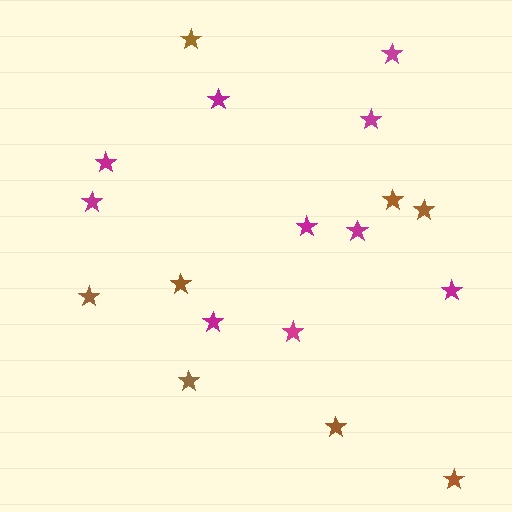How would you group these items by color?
There are 2 groups: one group of magenta stars (10) and one group of brown stars (8).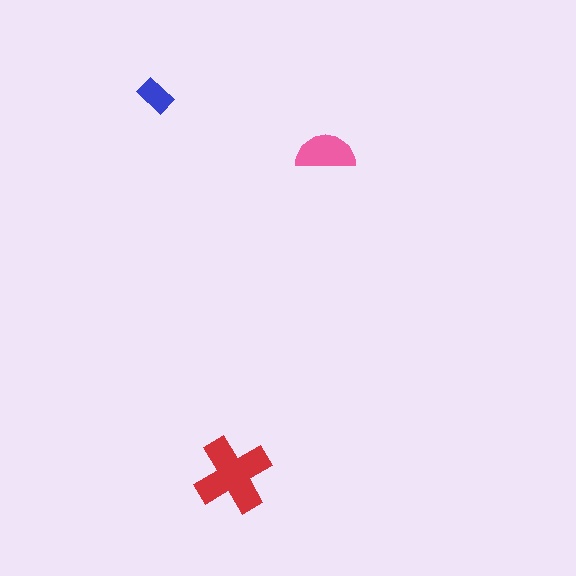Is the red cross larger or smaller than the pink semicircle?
Larger.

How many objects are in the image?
There are 3 objects in the image.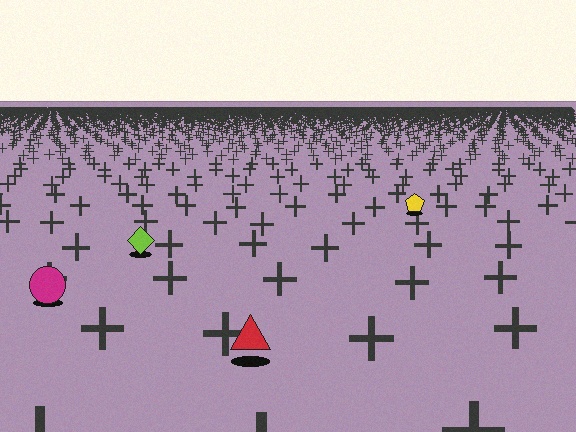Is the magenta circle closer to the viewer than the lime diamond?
Yes. The magenta circle is closer — you can tell from the texture gradient: the ground texture is coarser near it.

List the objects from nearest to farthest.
From nearest to farthest: the red triangle, the magenta circle, the lime diamond, the yellow pentagon.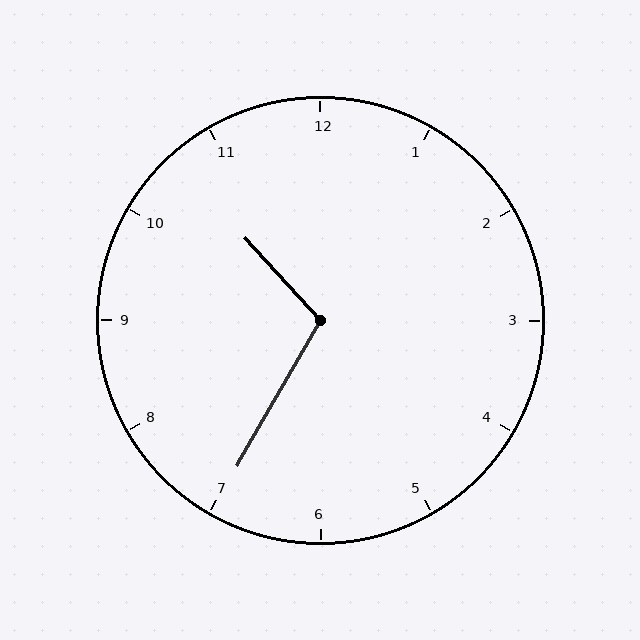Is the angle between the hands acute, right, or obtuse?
It is obtuse.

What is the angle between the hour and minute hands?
Approximately 108 degrees.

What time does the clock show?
10:35.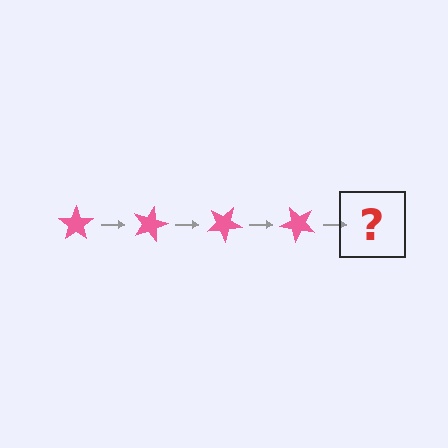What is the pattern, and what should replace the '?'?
The pattern is that the star rotates 15 degrees each step. The '?' should be a pink star rotated 60 degrees.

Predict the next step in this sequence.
The next step is a pink star rotated 60 degrees.